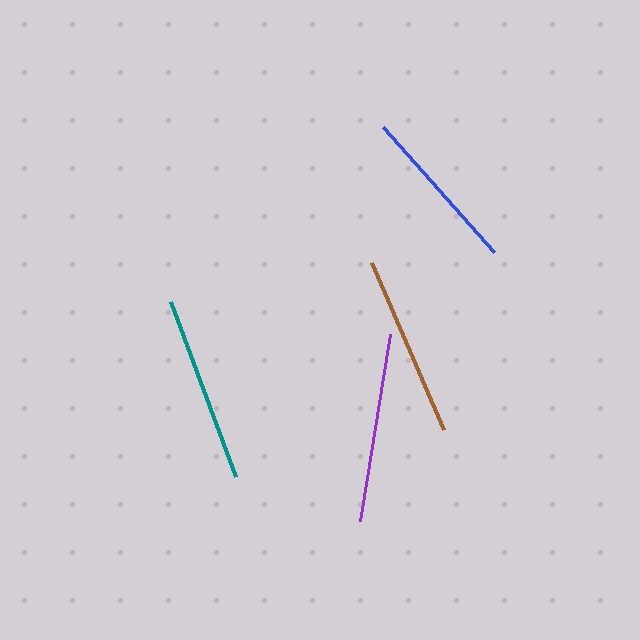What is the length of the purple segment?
The purple segment is approximately 189 pixels long.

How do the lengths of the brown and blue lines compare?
The brown and blue lines are approximately the same length.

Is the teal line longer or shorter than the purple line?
The purple line is longer than the teal line.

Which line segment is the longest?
The purple line is the longest at approximately 189 pixels.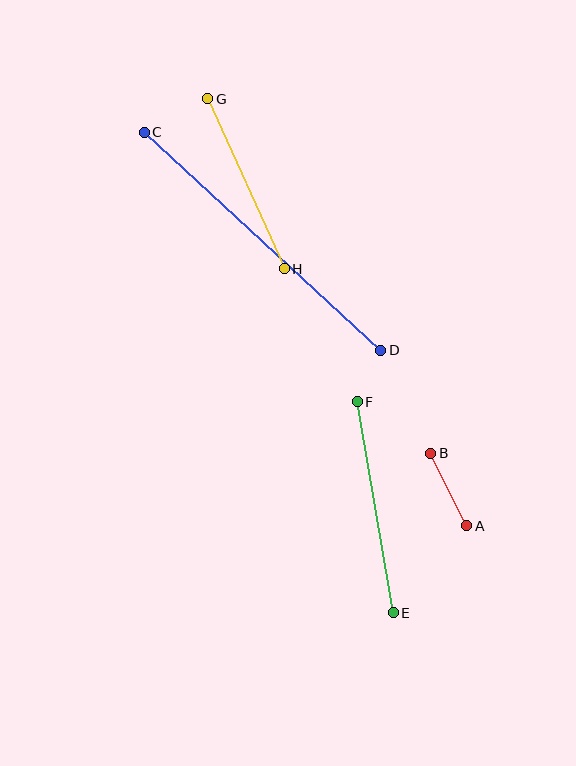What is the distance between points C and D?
The distance is approximately 322 pixels.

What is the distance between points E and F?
The distance is approximately 214 pixels.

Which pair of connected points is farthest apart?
Points C and D are farthest apart.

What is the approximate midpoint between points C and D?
The midpoint is at approximately (262, 241) pixels.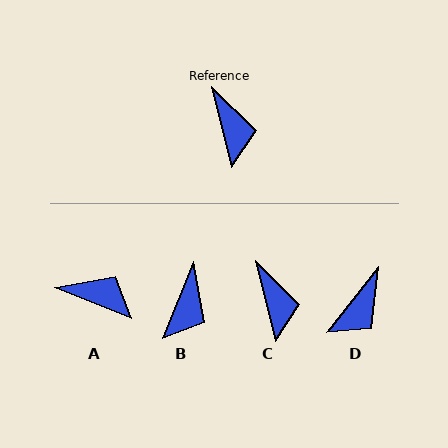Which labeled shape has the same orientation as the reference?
C.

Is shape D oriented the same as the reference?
No, it is off by about 52 degrees.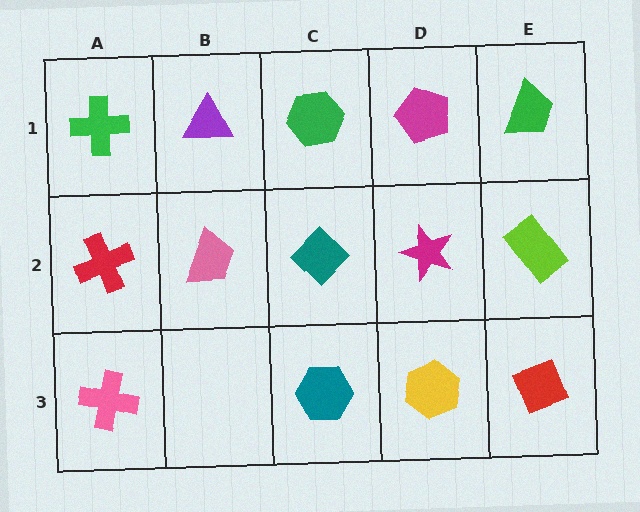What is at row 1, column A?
A green cross.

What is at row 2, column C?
A teal diamond.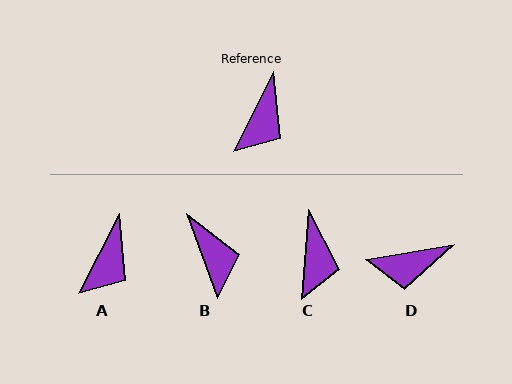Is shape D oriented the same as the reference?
No, it is off by about 53 degrees.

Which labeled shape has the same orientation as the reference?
A.